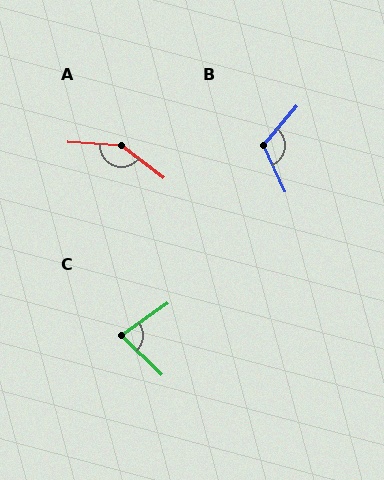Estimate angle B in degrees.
Approximately 114 degrees.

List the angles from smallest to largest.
C (80°), B (114°), A (147°).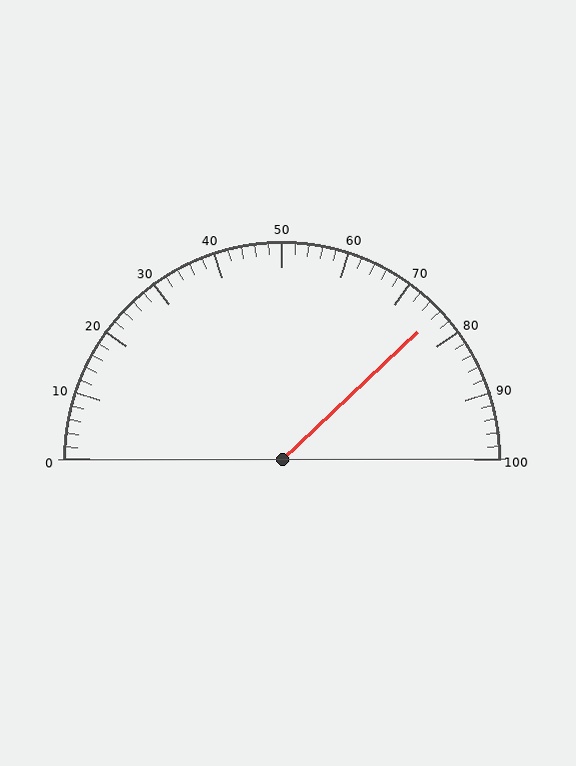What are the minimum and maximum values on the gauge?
The gauge ranges from 0 to 100.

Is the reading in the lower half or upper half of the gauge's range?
The reading is in the upper half of the range (0 to 100).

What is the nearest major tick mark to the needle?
The nearest major tick mark is 80.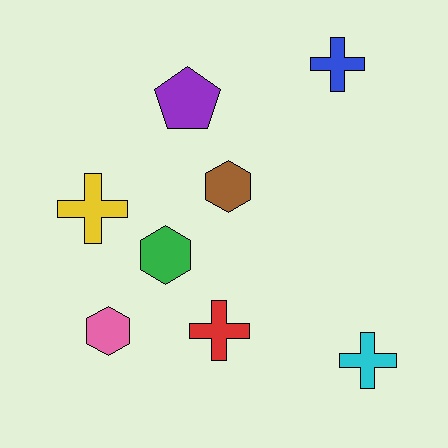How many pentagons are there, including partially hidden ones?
There is 1 pentagon.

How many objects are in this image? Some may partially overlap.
There are 8 objects.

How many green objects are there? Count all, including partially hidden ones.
There is 1 green object.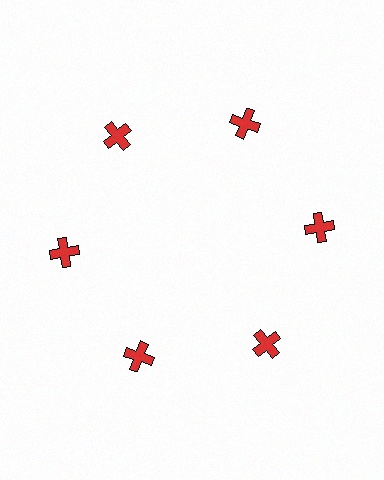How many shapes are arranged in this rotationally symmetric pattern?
There are 6 shapes, arranged in 6 groups of 1.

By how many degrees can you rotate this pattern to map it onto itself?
The pattern maps onto itself every 60 degrees of rotation.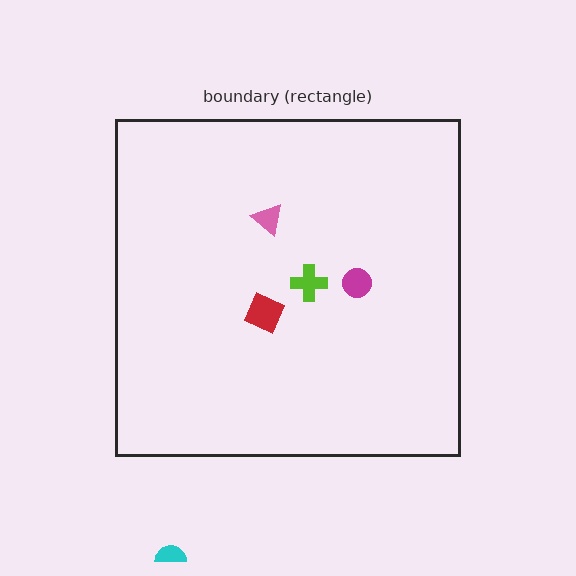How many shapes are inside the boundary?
4 inside, 1 outside.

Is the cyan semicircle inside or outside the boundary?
Outside.